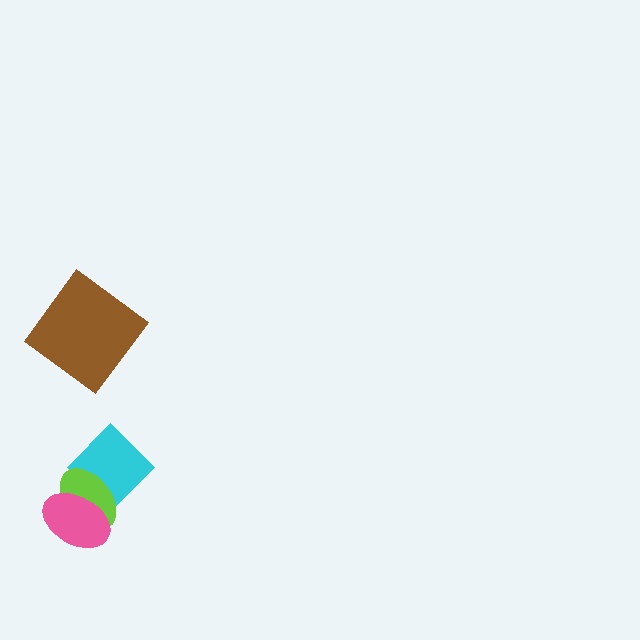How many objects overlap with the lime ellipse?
2 objects overlap with the lime ellipse.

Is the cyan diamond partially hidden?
Yes, it is partially covered by another shape.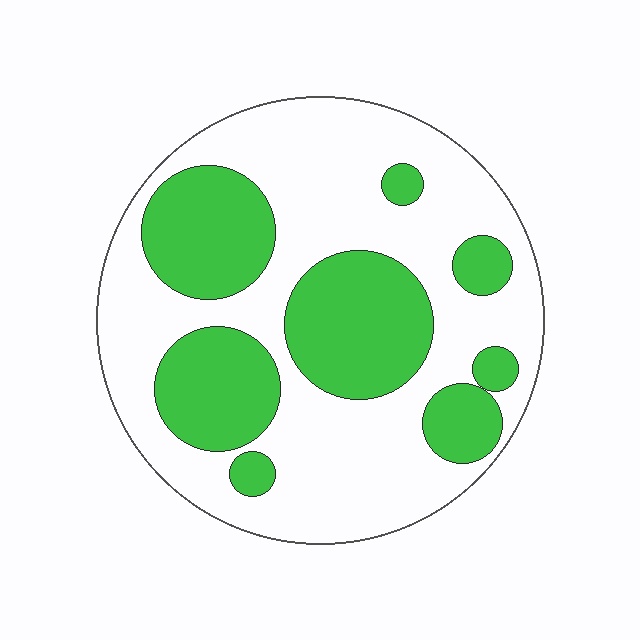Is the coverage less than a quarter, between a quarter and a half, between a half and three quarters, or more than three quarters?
Between a quarter and a half.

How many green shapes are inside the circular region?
8.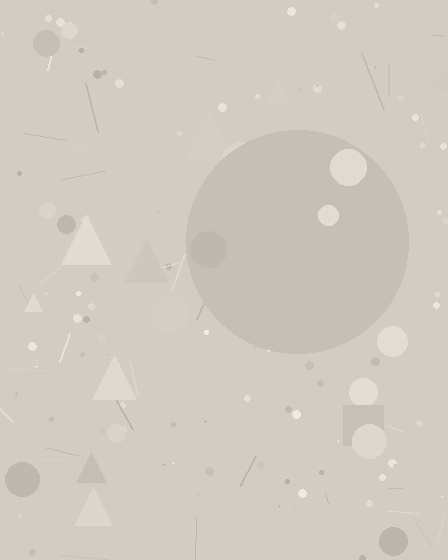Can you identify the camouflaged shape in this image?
The camouflaged shape is a circle.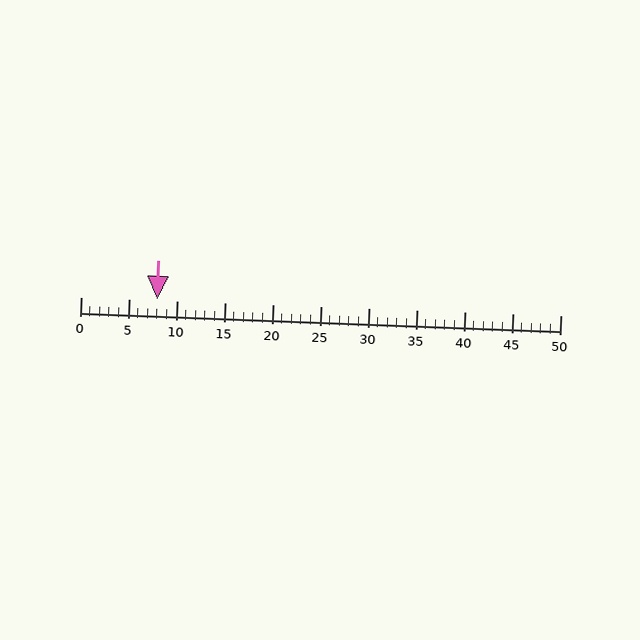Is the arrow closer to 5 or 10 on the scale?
The arrow is closer to 10.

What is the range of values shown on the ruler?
The ruler shows values from 0 to 50.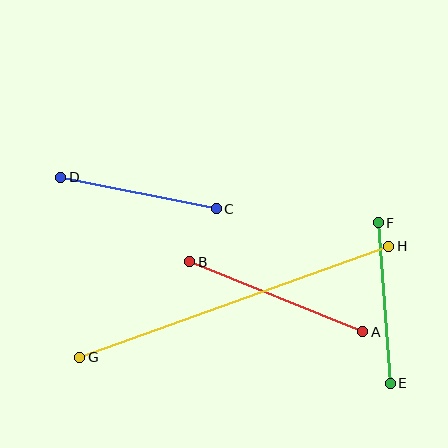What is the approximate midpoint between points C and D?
The midpoint is at approximately (139, 193) pixels.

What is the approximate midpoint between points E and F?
The midpoint is at approximately (384, 303) pixels.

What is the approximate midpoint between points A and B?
The midpoint is at approximately (276, 297) pixels.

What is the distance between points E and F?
The distance is approximately 161 pixels.